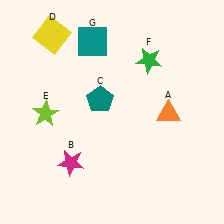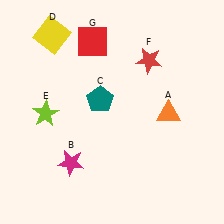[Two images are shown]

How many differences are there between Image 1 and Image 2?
There are 2 differences between the two images.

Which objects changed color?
F changed from green to red. G changed from teal to red.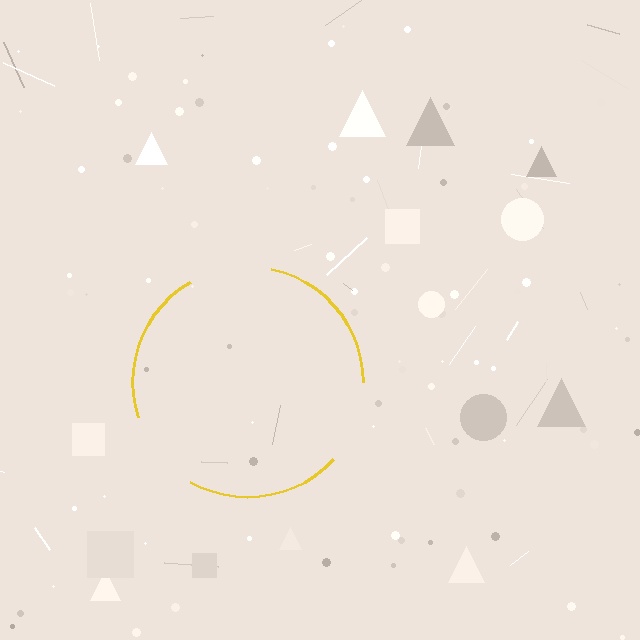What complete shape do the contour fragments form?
The contour fragments form a circle.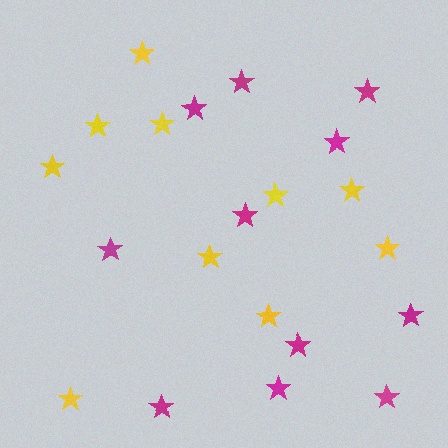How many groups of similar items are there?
There are 2 groups: one group of magenta stars (11) and one group of yellow stars (10).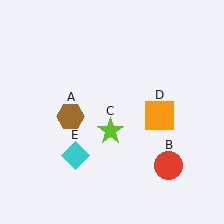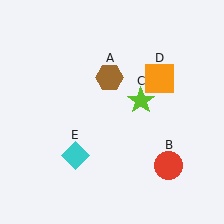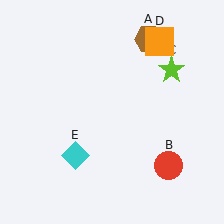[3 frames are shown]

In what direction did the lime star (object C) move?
The lime star (object C) moved up and to the right.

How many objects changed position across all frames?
3 objects changed position: brown hexagon (object A), lime star (object C), orange square (object D).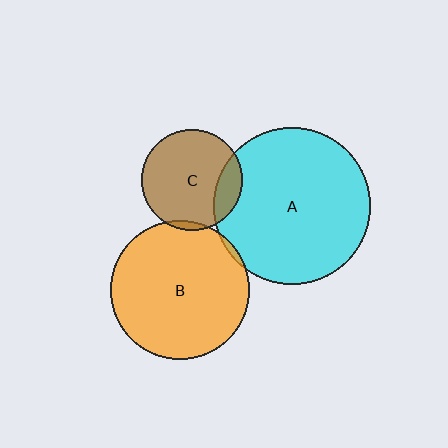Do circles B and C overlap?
Yes.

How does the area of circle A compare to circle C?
Approximately 2.4 times.